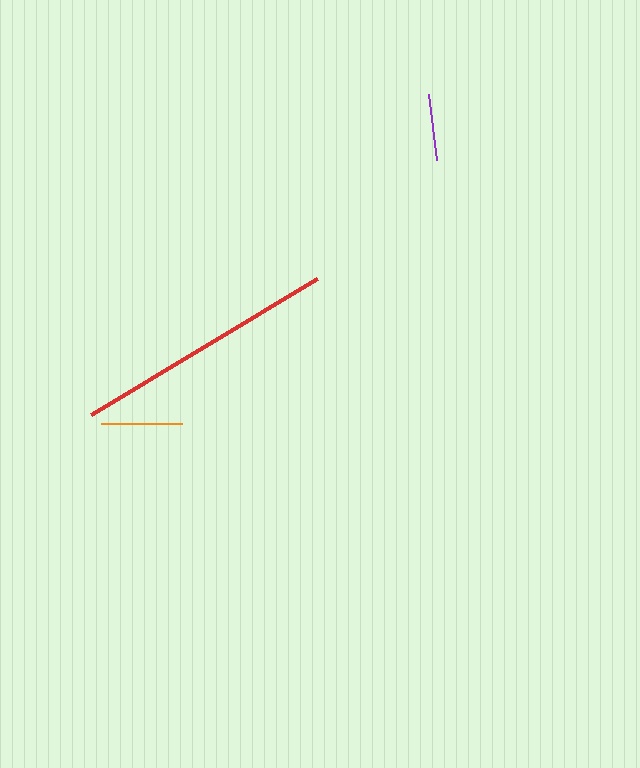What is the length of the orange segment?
The orange segment is approximately 81 pixels long.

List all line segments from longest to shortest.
From longest to shortest: red, orange, purple.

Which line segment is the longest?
The red line is the longest at approximately 264 pixels.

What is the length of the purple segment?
The purple segment is approximately 67 pixels long.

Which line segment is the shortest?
The purple line is the shortest at approximately 67 pixels.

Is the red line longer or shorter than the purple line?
The red line is longer than the purple line.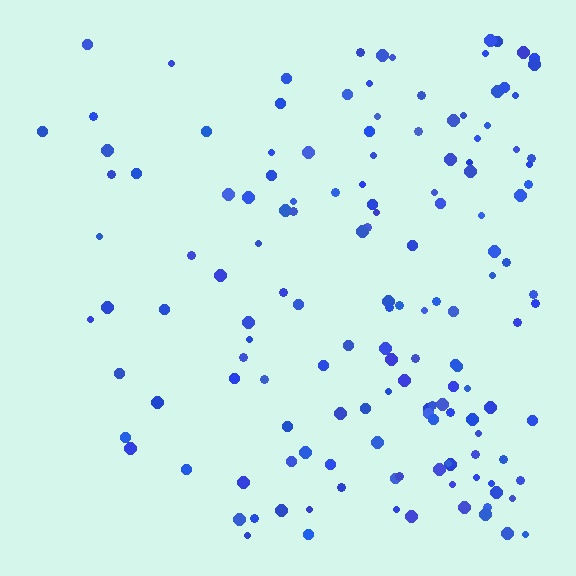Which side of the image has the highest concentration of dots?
The right.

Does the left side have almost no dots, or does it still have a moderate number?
Still a moderate number, just noticeably fewer than the right.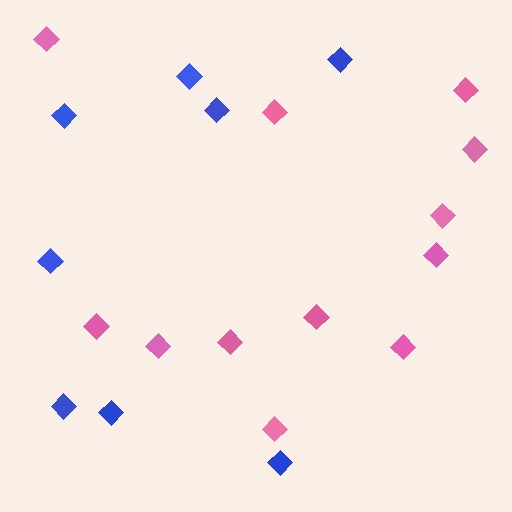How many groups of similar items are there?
There are 2 groups: one group of pink diamonds (12) and one group of blue diamonds (8).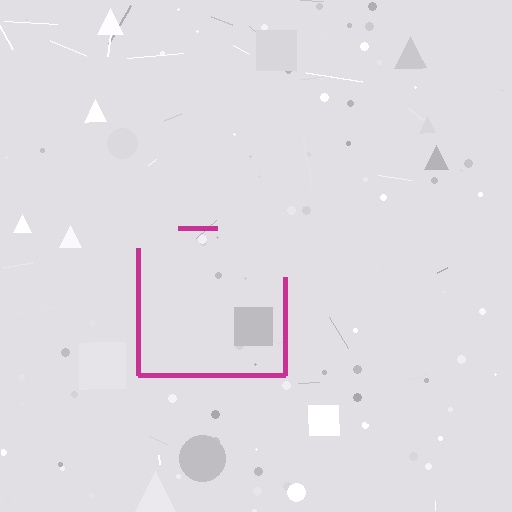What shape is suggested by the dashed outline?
The dashed outline suggests a square.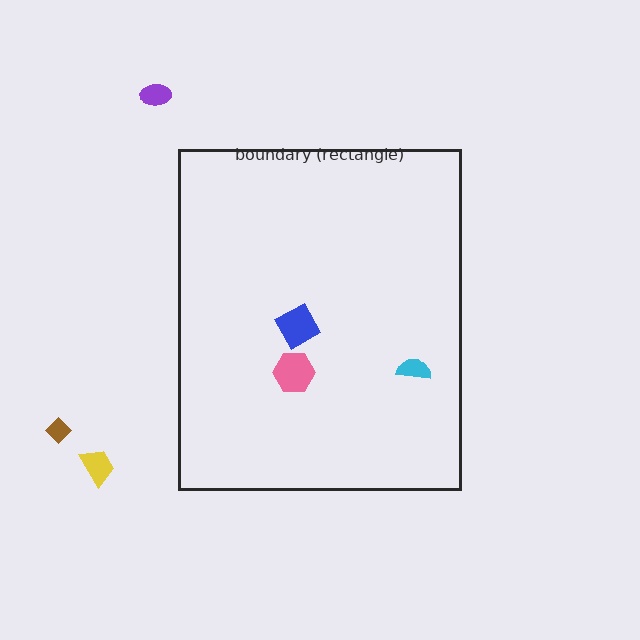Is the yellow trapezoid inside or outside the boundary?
Outside.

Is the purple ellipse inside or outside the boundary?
Outside.